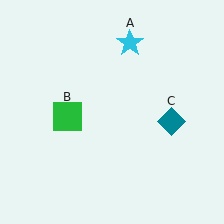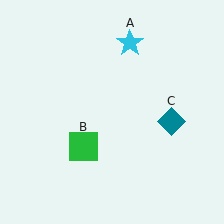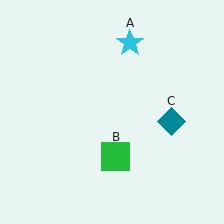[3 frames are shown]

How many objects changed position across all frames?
1 object changed position: green square (object B).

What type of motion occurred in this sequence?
The green square (object B) rotated counterclockwise around the center of the scene.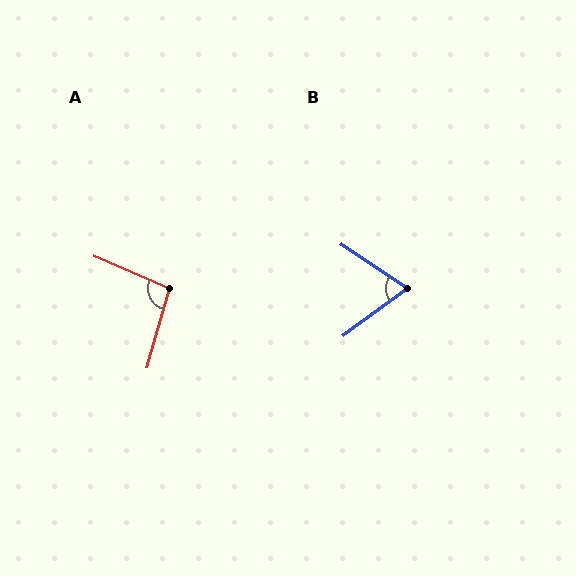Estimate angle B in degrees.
Approximately 70 degrees.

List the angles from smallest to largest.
B (70°), A (97°).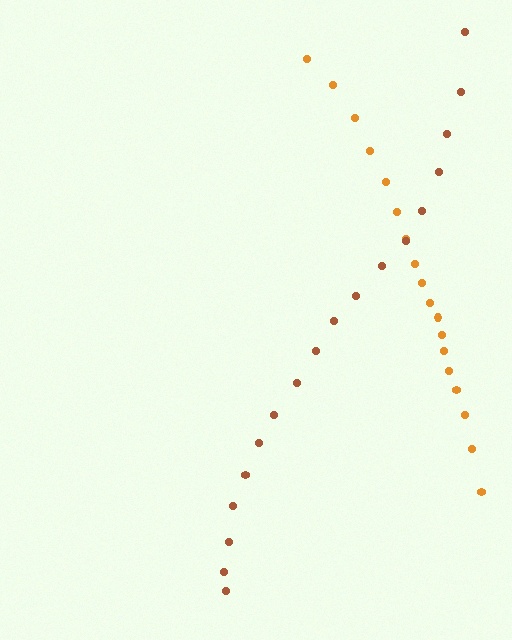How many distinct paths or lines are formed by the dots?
There are 2 distinct paths.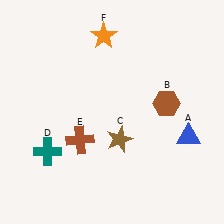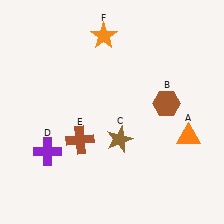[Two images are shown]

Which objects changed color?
A changed from blue to orange. D changed from teal to purple.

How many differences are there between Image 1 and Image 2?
There are 2 differences between the two images.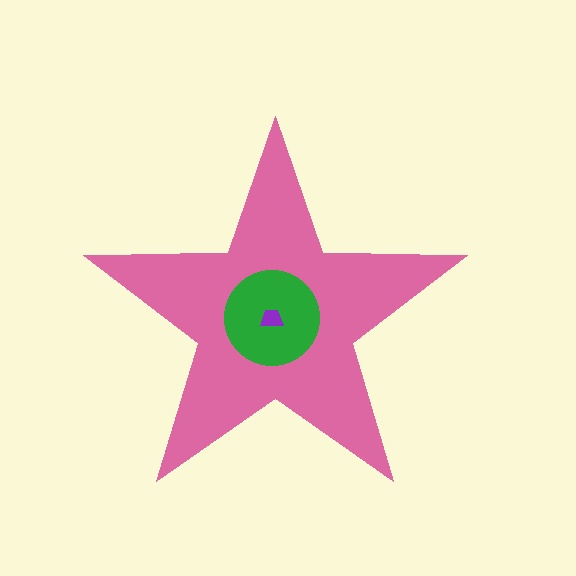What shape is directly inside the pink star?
The green circle.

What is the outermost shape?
The pink star.